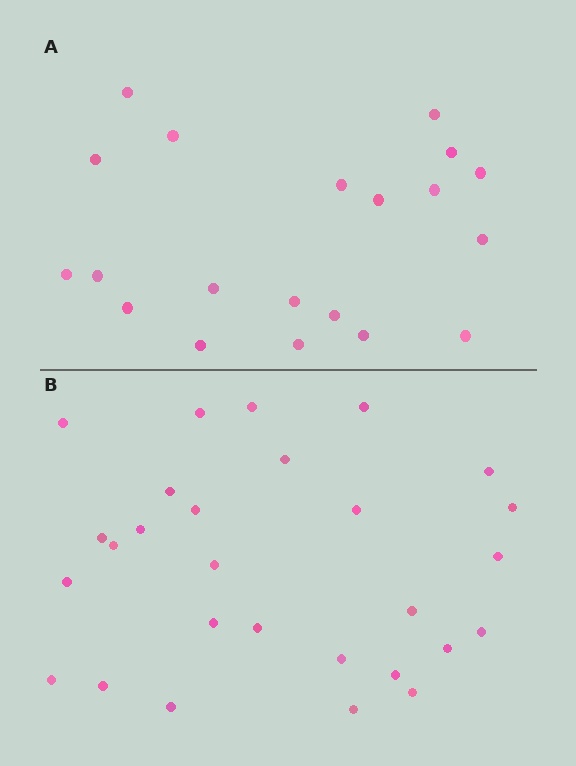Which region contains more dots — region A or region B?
Region B (the bottom region) has more dots.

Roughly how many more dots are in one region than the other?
Region B has roughly 8 or so more dots than region A.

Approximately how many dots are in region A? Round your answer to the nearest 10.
About 20 dots.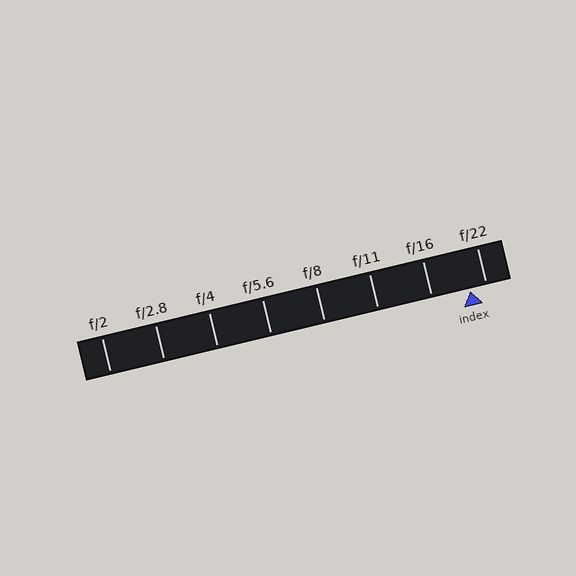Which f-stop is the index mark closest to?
The index mark is closest to f/22.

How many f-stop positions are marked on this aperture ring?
There are 8 f-stop positions marked.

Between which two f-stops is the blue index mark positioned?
The index mark is between f/16 and f/22.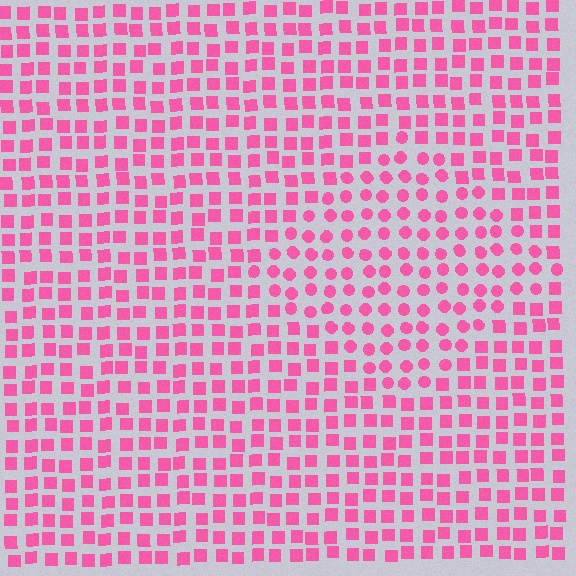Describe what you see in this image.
The image is filled with small pink elements arranged in a uniform grid. A diamond-shaped region contains circles, while the surrounding area contains squares. The boundary is defined purely by the change in element shape.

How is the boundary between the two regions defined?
The boundary is defined by a change in element shape: circles inside vs. squares outside. All elements share the same color and spacing.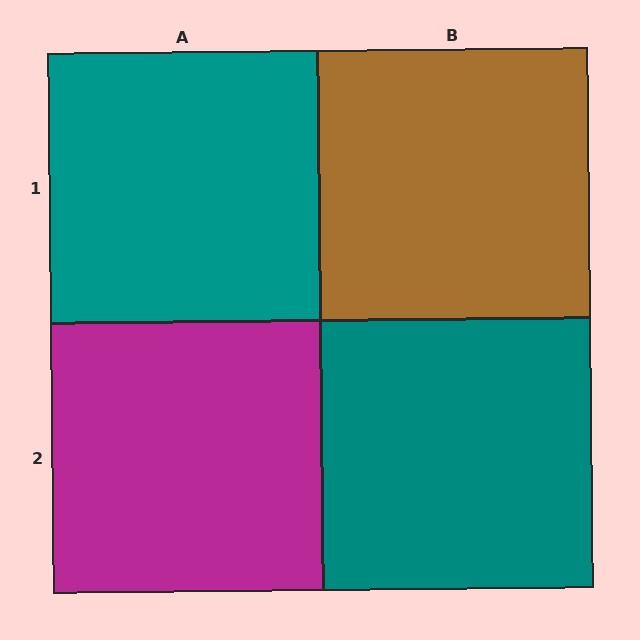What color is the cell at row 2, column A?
Magenta.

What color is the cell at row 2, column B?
Teal.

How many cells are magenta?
1 cell is magenta.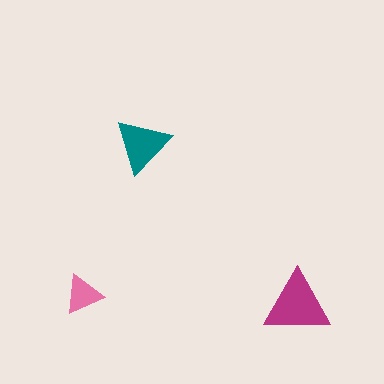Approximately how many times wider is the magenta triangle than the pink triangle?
About 1.5 times wider.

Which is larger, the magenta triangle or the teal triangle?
The magenta one.